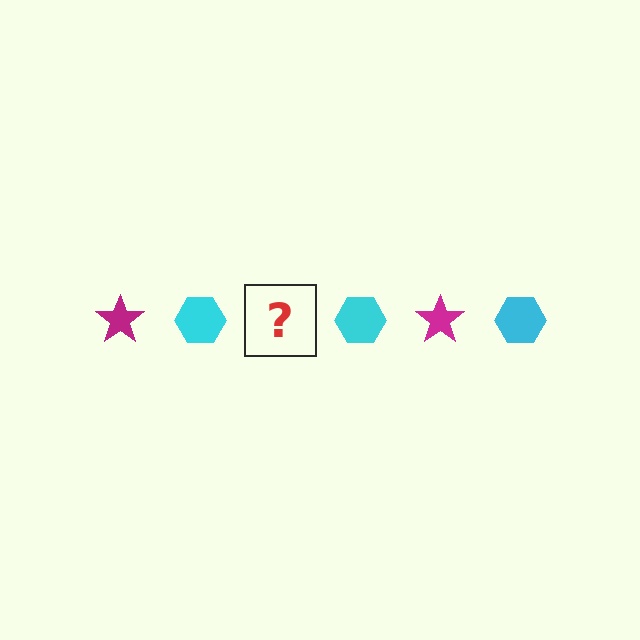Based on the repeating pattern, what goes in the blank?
The blank should be a magenta star.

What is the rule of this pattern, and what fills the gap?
The rule is that the pattern alternates between magenta star and cyan hexagon. The gap should be filled with a magenta star.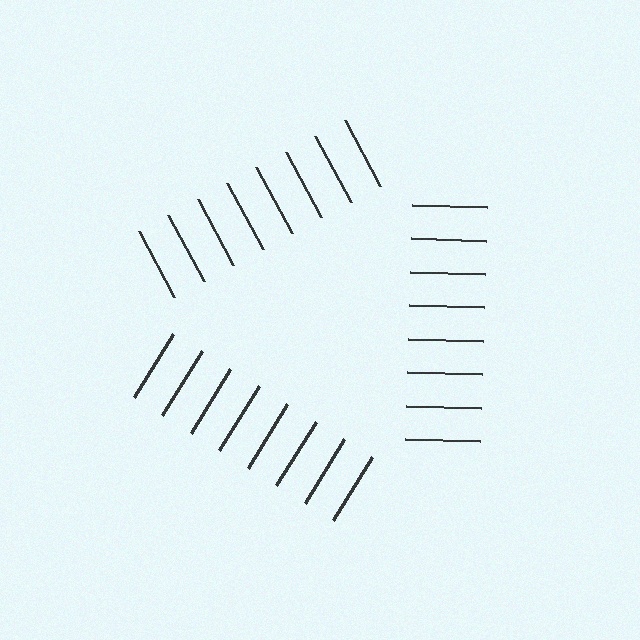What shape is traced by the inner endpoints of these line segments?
An illusory triangle — the line segments terminate on its edges but no continuous stroke is drawn.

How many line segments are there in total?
24 — 8 along each of the 3 edges.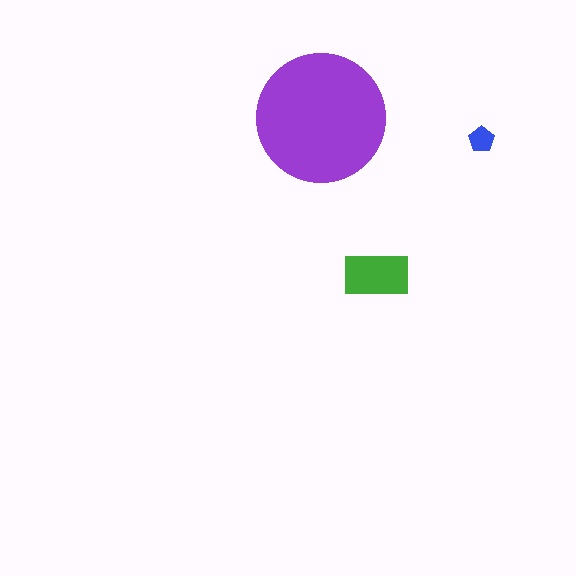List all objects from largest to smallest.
The purple circle, the green rectangle, the blue pentagon.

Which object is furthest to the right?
The blue pentagon is rightmost.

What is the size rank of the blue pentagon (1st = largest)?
3rd.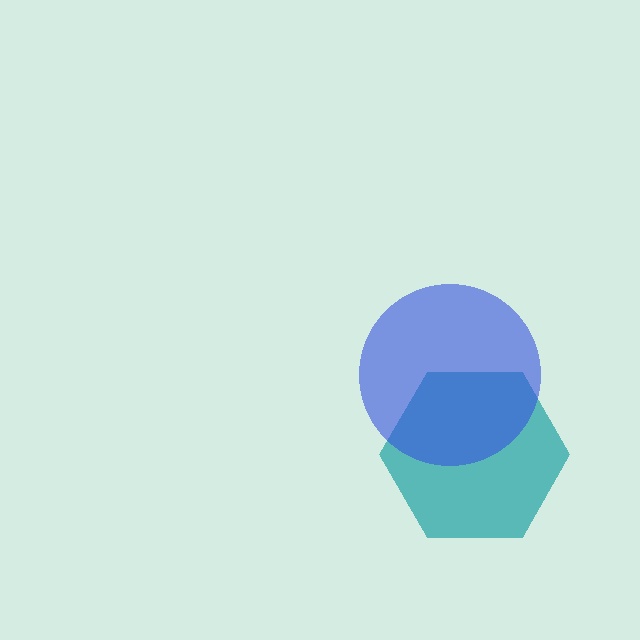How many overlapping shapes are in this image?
There are 2 overlapping shapes in the image.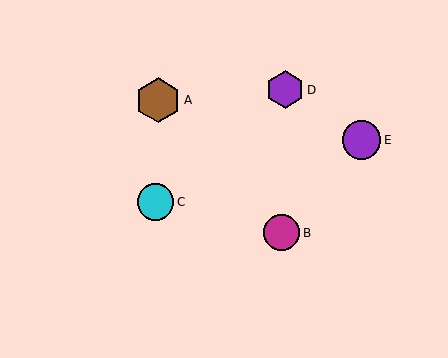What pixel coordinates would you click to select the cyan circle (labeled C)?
Click at (155, 202) to select the cyan circle C.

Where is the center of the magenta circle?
The center of the magenta circle is at (282, 233).